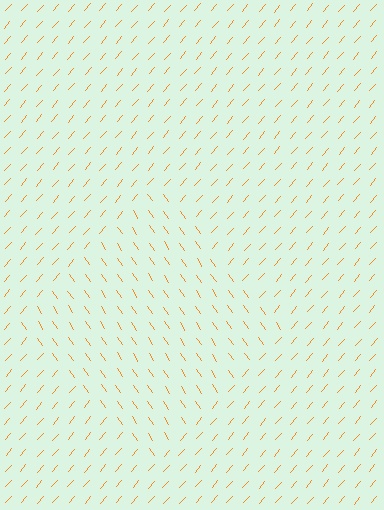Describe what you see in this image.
The image is filled with small orange line segments. A diamond region in the image has lines oriented differently from the surrounding lines, creating a visible texture boundary.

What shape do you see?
I see a diamond.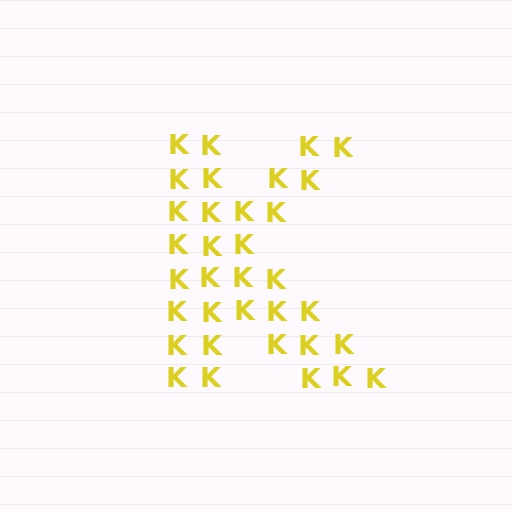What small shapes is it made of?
It is made of small letter K's.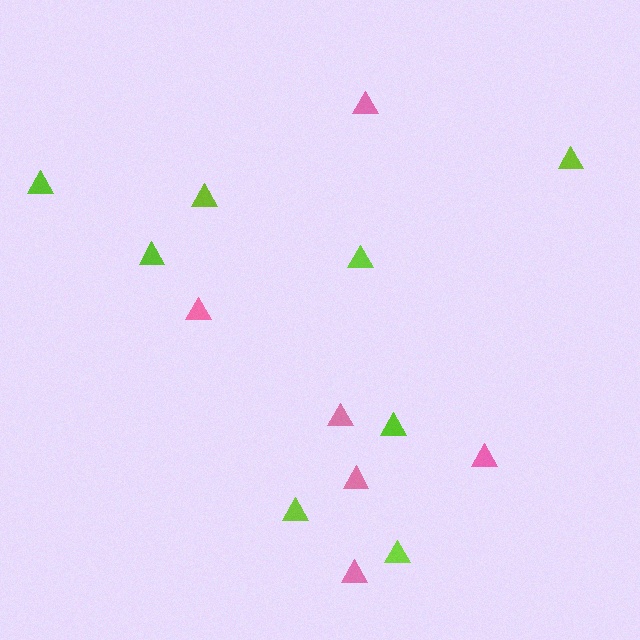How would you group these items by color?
There are 2 groups: one group of pink triangles (6) and one group of lime triangles (8).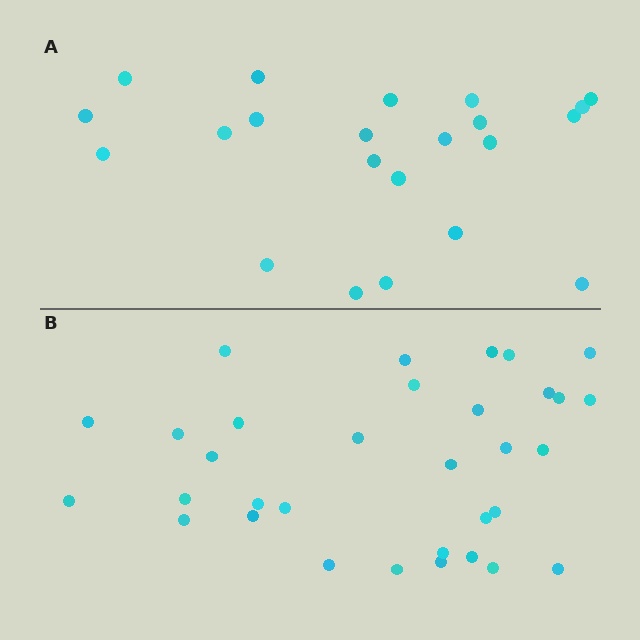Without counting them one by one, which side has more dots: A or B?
Region B (the bottom region) has more dots.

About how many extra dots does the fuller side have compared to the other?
Region B has roughly 12 or so more dots than region A.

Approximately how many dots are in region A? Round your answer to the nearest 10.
About 20 dots. (The exact count is 22, which rounds to 20.)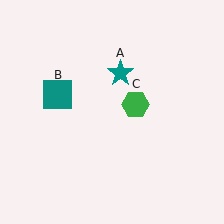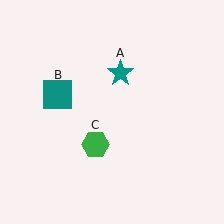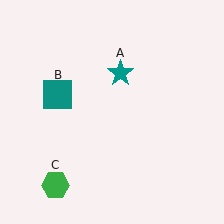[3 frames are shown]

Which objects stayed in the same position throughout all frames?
Teal star (object A) and teal square (object B) remained stationary.